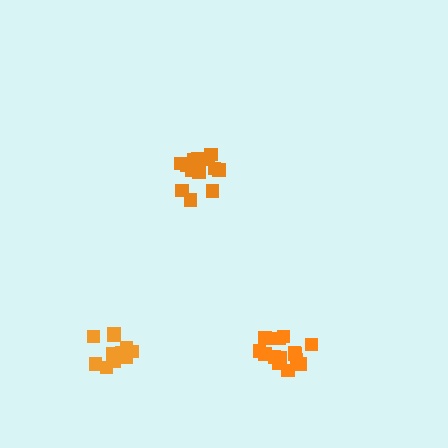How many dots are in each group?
Group 1: 15 dots, Group 2: 13 dots, Group 3: 14 dots (42 total).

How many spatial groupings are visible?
There are 3 spatial groupings.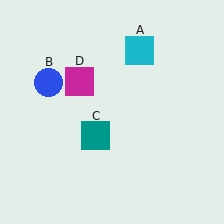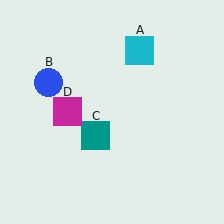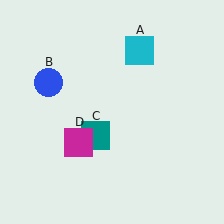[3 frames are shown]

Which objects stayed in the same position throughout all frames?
Cyan square (object A) and blue circle (object B) and teal square (object C) remained stationary.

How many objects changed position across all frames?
1 object changed position: magenta square (object D).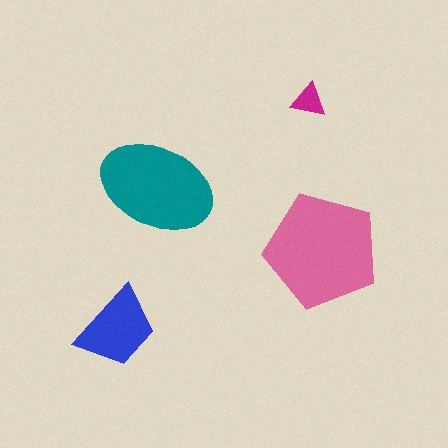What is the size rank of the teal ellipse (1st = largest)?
2nd.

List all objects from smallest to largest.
The magenta triangle, the blue trapezoid, the teal ellipse, the pink pentagon.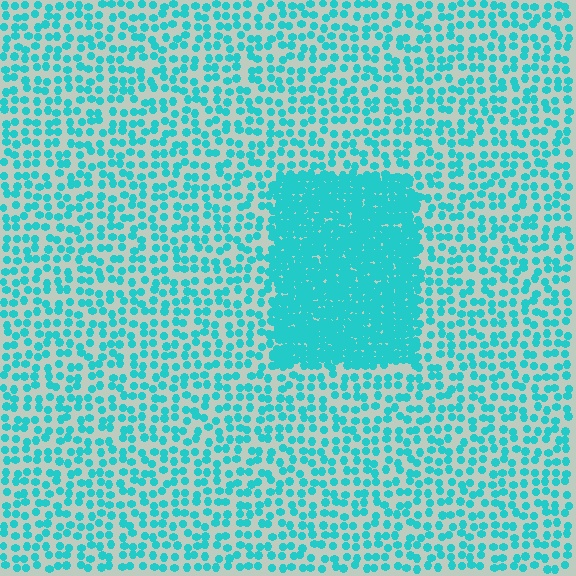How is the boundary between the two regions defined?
The boundary is defined by a change in element density (approximately 2.9x ratio). All elements are the same color, size, and shape.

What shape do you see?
I see a rectangle.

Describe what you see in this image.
The image contains small cyan elements arranged at two different densities. A rectangle-shaped region is visible where the elements are more densely packed than the surrounding area.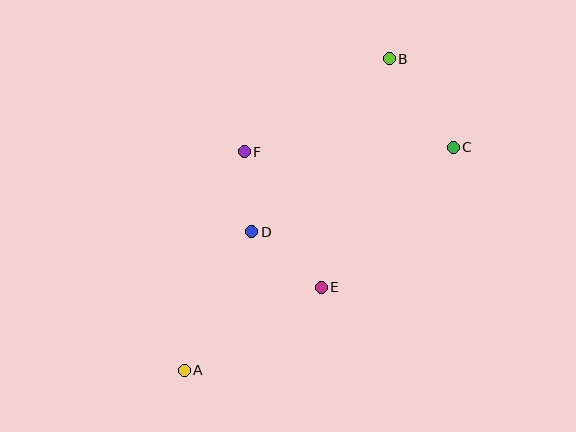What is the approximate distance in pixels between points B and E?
The distance between B and E is approximately 238 pixels.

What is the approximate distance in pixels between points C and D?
The distance between C and D is approximately 219 pixels.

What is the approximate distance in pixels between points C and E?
The distance between C and E is approximately 193 pixels.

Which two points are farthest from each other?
Points A and B are farthest from each other.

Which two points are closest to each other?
Points D and F are closest to each other.